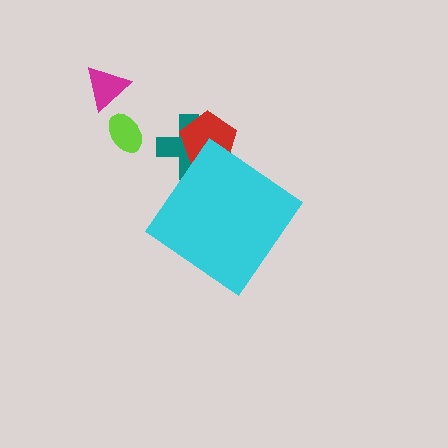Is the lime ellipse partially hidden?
No, the lime ellipse is fully visible.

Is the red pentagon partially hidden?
Yes, the red pentagon is partially hidden behind the cyan diamond.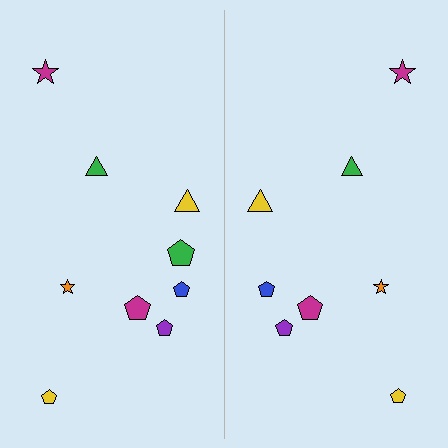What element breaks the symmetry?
A green pentagon is missing from the right side.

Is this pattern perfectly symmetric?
No, the pattern is not perfectly symmetric. A green pentagon is missing from the right side.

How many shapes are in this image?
There are 17 shapes in this image.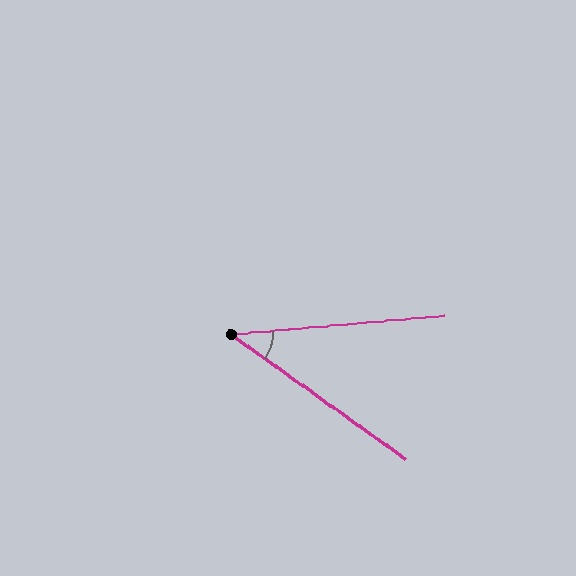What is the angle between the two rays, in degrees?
Approximately 41 degrees.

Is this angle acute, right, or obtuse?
It is acute.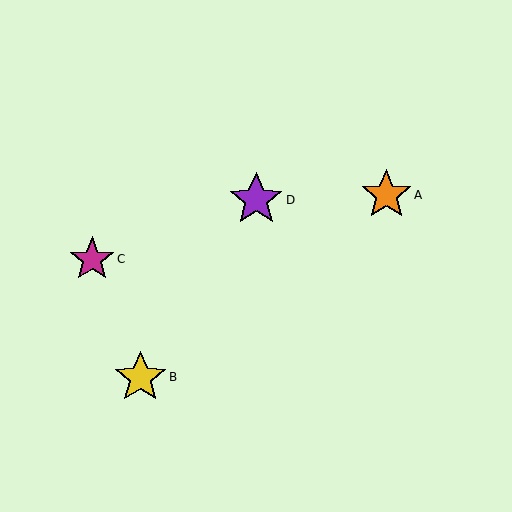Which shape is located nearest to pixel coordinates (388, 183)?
The orange star (labeled A) at (386, 195) is nearest to that location.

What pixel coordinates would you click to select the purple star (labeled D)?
Click at (256, 200) to select the purple star D.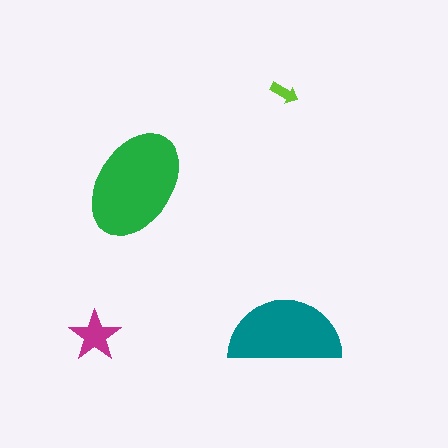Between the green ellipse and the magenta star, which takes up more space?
The green ellipse.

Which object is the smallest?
The lime arrow.